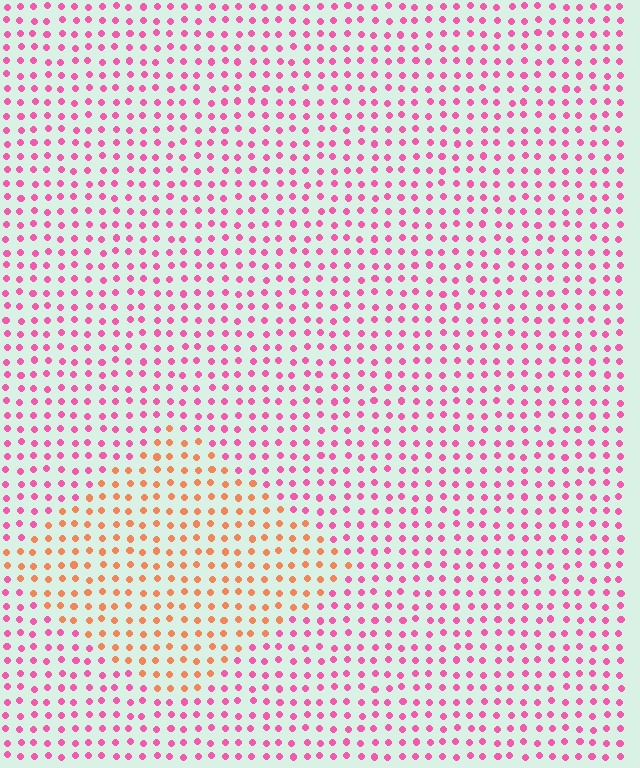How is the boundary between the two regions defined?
The boundary is defined purely by a slight shift in hue (about 50 degrees). Spacing, size, and orientation are identical on both sides.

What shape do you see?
I see a diamond.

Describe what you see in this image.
The image is filled with small pink elements in a uniform arrangement. A diamond-shaped region is visible where the elements are tinted to a slightly different hue, forming a subtle color boundary.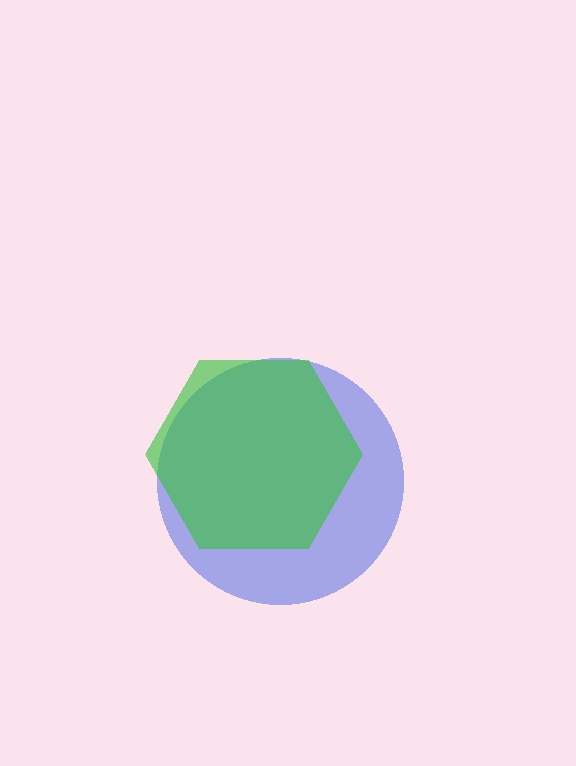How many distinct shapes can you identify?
There are 2 distinct shapes: a blue circle, a green hexagon.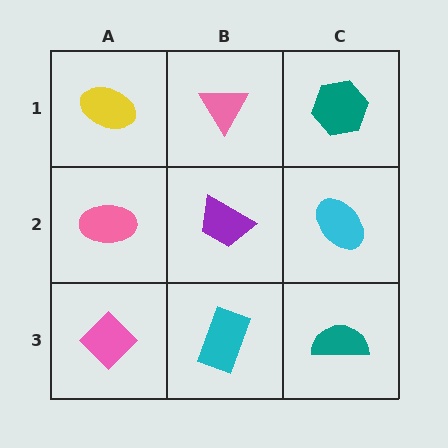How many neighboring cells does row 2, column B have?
4.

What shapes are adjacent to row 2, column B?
A pink triangle (row 1, column B), a cyan rectangle (row 3, column B), a pink ellipse (row 2, column A), a cyan ellipse (row 2, column C).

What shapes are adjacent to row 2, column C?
A teal hexagon (row 1, column C), a teal semicircle (row 3, column C), a purple trapezoid (row 2, column B).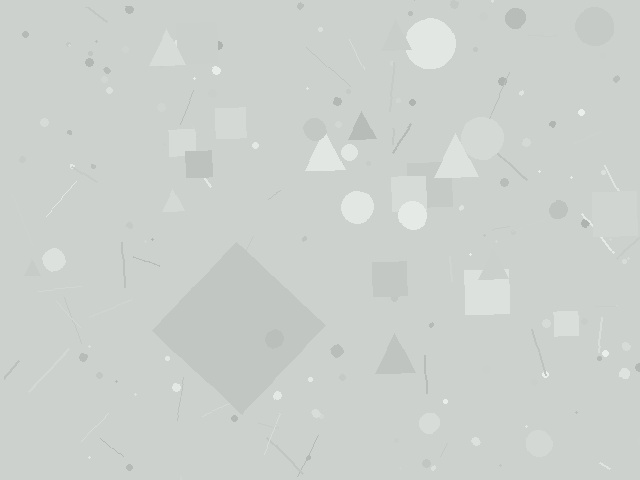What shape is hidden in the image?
A diamond is hidden in the image.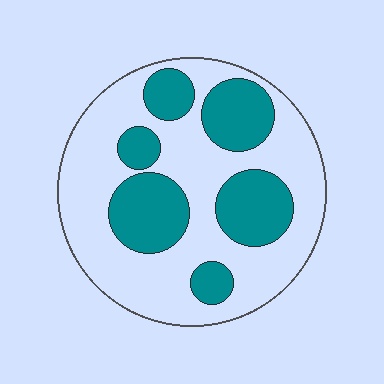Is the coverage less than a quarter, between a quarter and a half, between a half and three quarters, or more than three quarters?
Between a quarter and a half.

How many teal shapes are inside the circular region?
6.